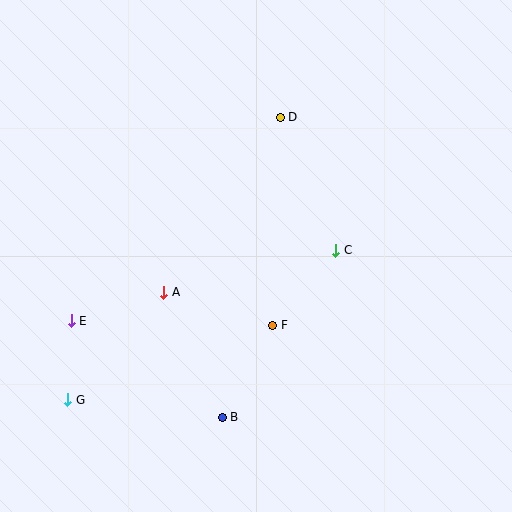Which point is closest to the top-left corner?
Point D is closest to the top-left corner.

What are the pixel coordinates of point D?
Point D is at (280, 117).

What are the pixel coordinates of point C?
Point C is at (336, 250).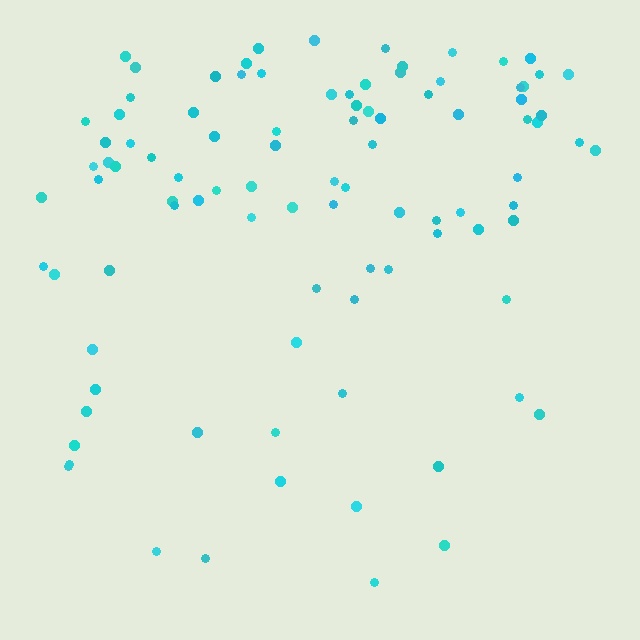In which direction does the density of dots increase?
From bottom to top, with the top side densest.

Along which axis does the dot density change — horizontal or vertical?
Vertical.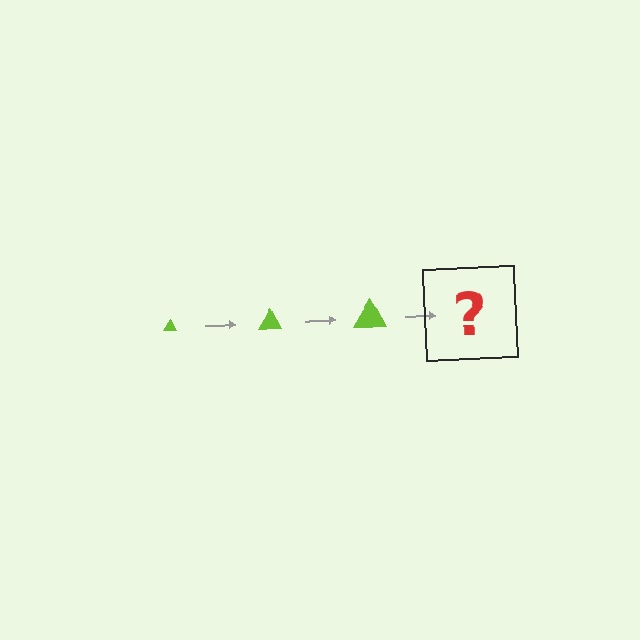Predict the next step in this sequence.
The next step is a lime triangle, larger than the previous one.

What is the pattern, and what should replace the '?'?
The pattern is that the triangle gets progressively larger each step. The '?' should be a lime triangle, larger than the previous one.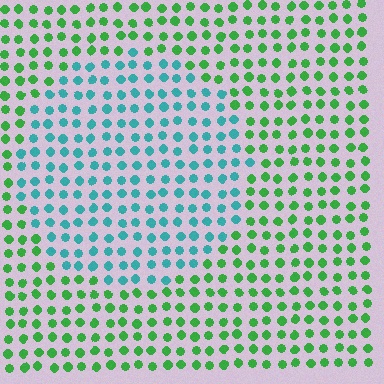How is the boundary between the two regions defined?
The boundary is defined purely by a slight shift in hue (about 54 degrees). Spacing, size, and orientation are identical on both sides.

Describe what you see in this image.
The image is filled with small green elements in a uniform arrangement. A circle-shaped region is visible where the elements are tinted to a slightly different hue, forming a subtle color boundary.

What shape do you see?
I see a circle.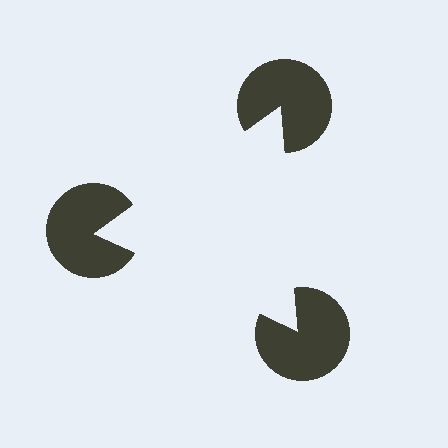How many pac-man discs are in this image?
There are 3 — one at each vertex of the illusory triangle.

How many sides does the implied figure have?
3 sides.